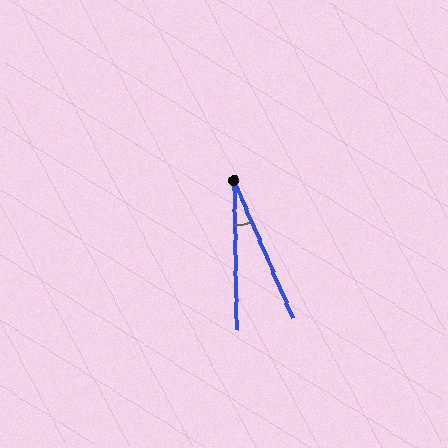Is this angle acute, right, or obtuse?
It is acute.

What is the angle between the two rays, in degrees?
Approximately 22 degrees.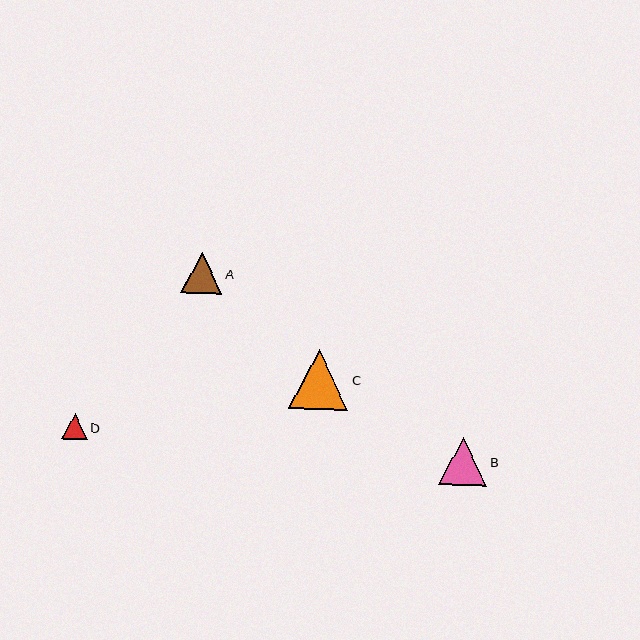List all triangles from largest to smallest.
From largest to smallest: C, B, A, D.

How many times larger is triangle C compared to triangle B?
Triangle C is approximately 1.2 times the size of triangle B.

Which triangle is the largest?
Triangle C is the largest with a size of approximately 60 pixels.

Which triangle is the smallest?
Triangle D is the smallest with a size of approximately 25 pixels.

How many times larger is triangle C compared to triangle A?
Triangle C is approximately 1.5 times the size of triangle A.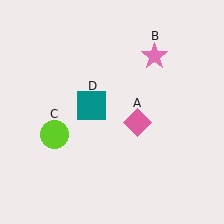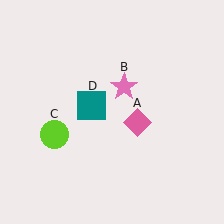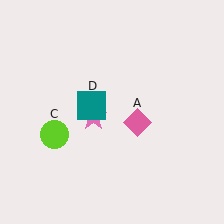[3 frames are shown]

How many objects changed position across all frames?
1 object changed position: pink star (object B).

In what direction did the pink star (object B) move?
The pink star (object B) moved down and to the left.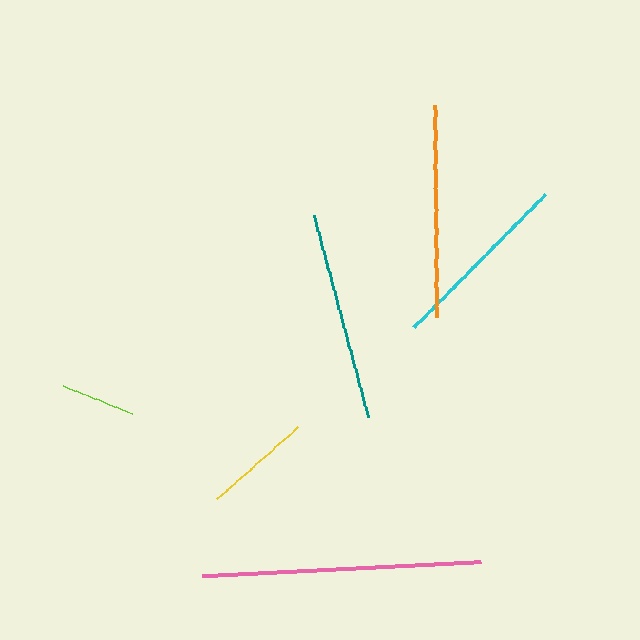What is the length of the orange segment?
The orange segment is approximately 212 pixels long.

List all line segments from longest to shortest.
From longest to shortest: pink, orange, teal, cyan, yellow, lime.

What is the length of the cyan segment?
The cyan segment is approximately 186 pixels long.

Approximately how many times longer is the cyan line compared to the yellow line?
The cyan line is approximately 1.7 times the length of the yellow line.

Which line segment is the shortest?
The lime line is the shortest at approximately 74 pixels.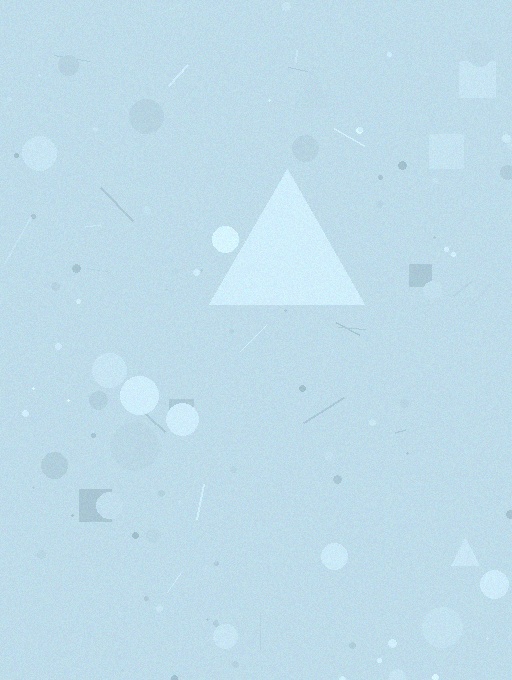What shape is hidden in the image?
A triangle is hidden in the image.